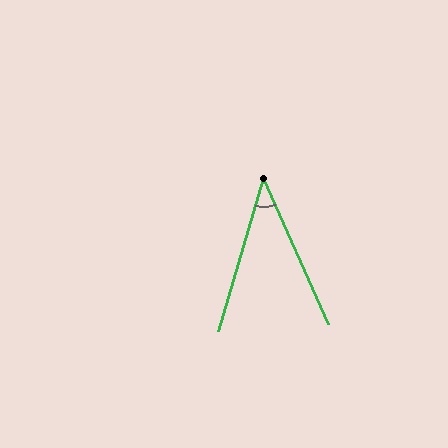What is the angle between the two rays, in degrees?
Approximately 40 degrees.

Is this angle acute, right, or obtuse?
It is acute.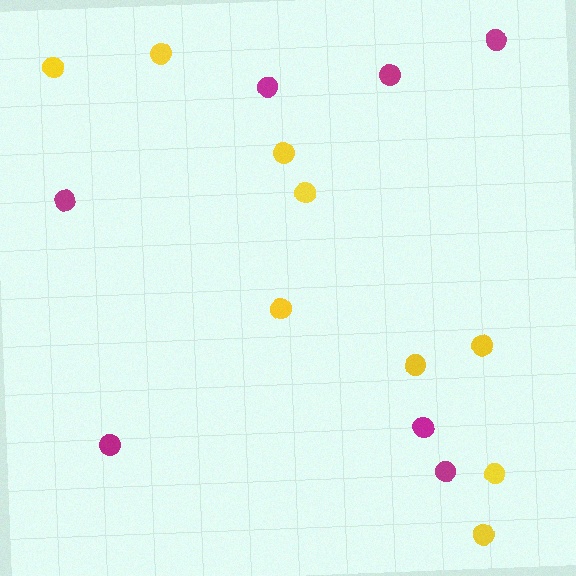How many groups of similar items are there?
There are 2 groups: one group of yellow circles (9) and one group of magenta circles (7).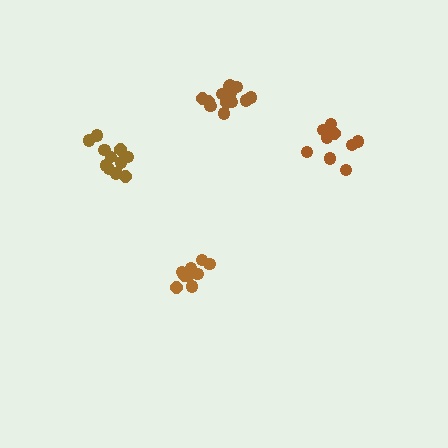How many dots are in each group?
Group 1: 15 dots, Group 2: 9 dots, Group 3: 9 dots, Group 4: 12 dots (45 total).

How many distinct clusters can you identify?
There are 4 distinct clusters.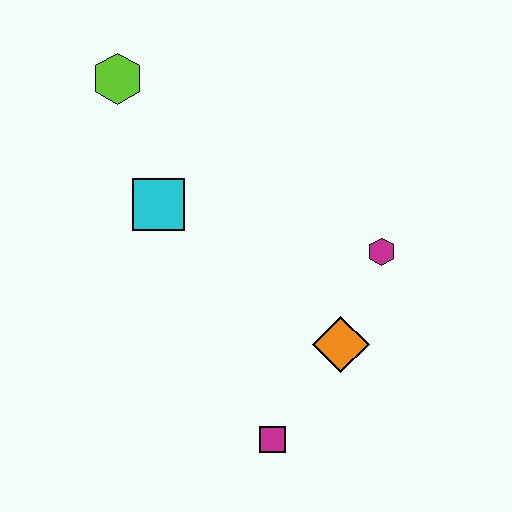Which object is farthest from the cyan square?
The magenta square is farthest from the cyan square.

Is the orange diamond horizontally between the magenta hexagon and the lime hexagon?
Yes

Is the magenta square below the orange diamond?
Yes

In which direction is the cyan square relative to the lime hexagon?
The cyan square is below the lime hexagon.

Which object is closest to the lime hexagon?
The cyan square is closest to the lime hexagon.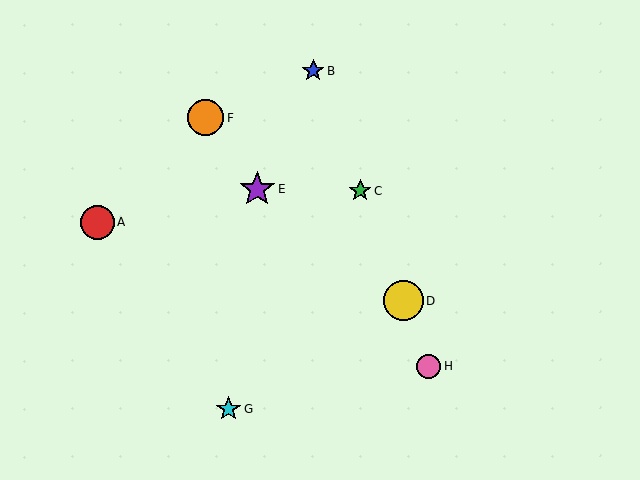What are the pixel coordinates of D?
Object D is at (403, 300).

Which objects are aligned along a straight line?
Objects B, C, D, H are aligned along a straight line.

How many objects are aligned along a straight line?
4 objects (B, C, D, H) are aligned along a straight line.